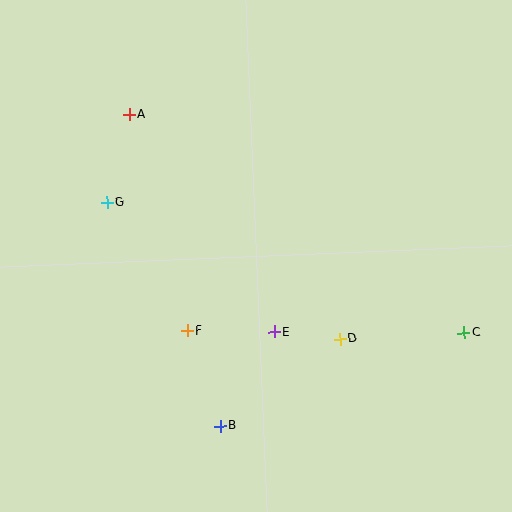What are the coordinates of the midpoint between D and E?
The midpoint between D and E is at (307, 336).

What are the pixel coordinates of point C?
Point C is at (464, 332).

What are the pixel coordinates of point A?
Point A is at (129, 114).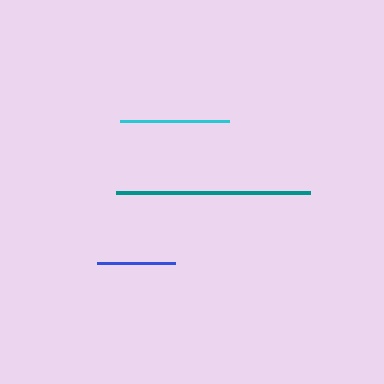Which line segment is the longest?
The teal line is the longest at approximately 193 pixels.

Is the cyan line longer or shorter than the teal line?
The teal line is longer than the cyan line.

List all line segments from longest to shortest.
From longest to shortest: teal, cyan, blue.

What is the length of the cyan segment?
The cyan segment is approximately 109 pixels long.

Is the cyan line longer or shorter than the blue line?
The cyan line is longer than the blue line.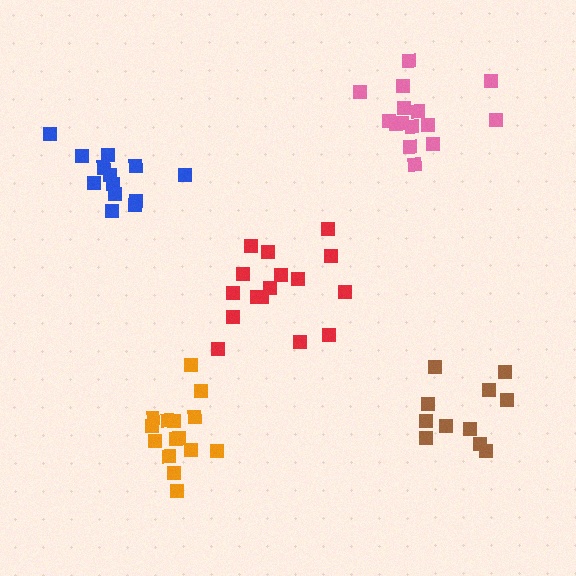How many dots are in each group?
Group 1: 16 dots, Group 2: 14 dots, Group 3: 15 dots, Group 4: 15 dots, Group 5: 11 dots (71 total).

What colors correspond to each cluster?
The clusters are colored: red, blue, orange, pink, brown.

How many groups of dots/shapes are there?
There are 5 groups.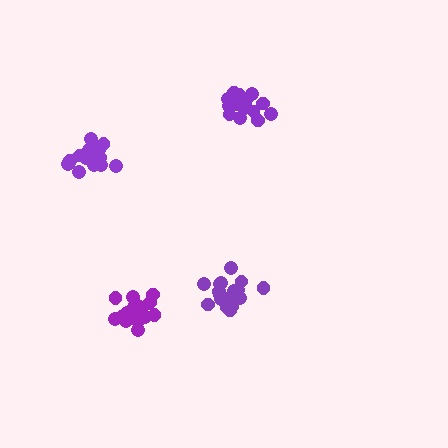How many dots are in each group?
Group 1: 20 dots, Group 2: 19 dots, Group 3: 19 dots, Group 4: 19 dots (77 total).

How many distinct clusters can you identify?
There are 4 distinct clusters.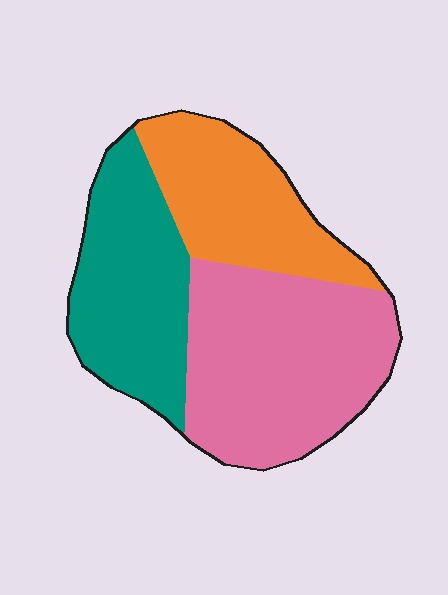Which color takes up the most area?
Pink, at roughly 45%.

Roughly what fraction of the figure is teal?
Teal covers roughly 30% of the figure.